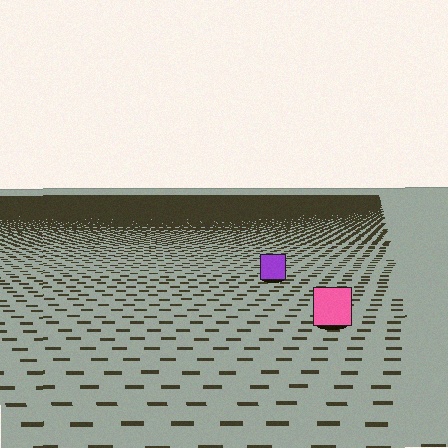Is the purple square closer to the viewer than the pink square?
No. The pink square is closer — you can tell from the texture gradient: the ground texture is coarser near it.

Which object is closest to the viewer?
The pink square is closest. The texture marks near it are larger and more spread out.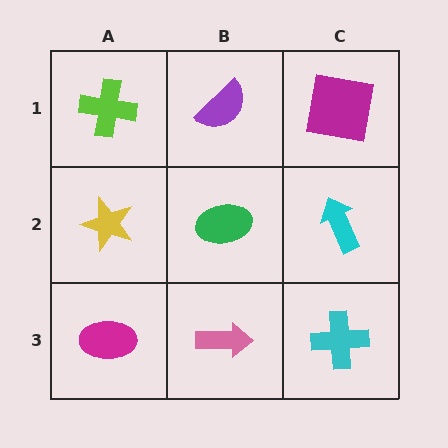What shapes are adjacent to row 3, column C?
A cyan arrow (row 2, column C), a pink arrow (row 3, column B).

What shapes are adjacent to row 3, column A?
A yellow star (row 2, column A), a pink arrow (row 3, column B).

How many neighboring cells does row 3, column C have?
2.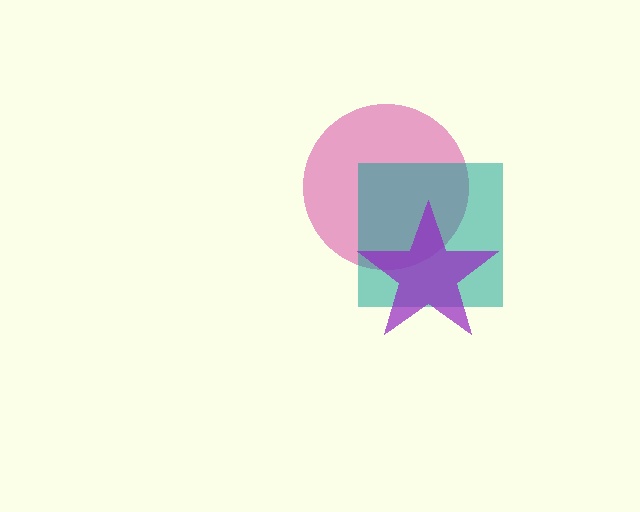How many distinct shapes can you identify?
There are 3 distinct shapes: a magenta circle, a teal square, a purple star.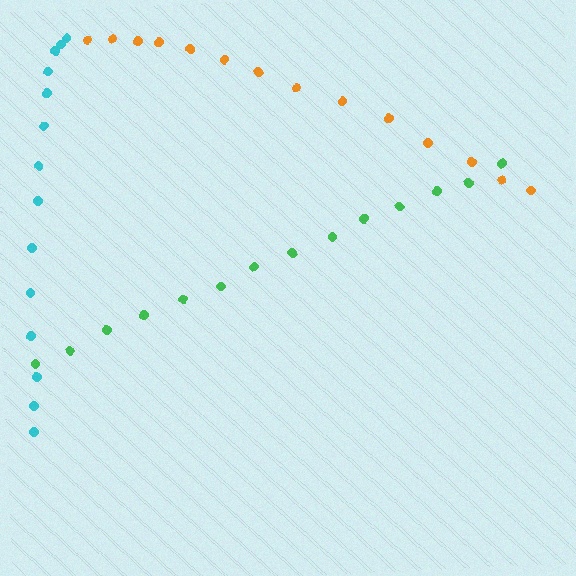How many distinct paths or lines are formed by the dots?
There are 3 distinct paths.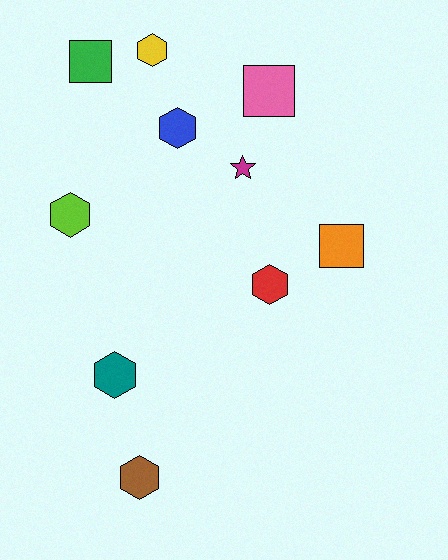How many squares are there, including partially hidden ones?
There are 3 squares.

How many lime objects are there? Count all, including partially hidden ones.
There is 1 lime object.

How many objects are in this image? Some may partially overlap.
There are 10 objects.